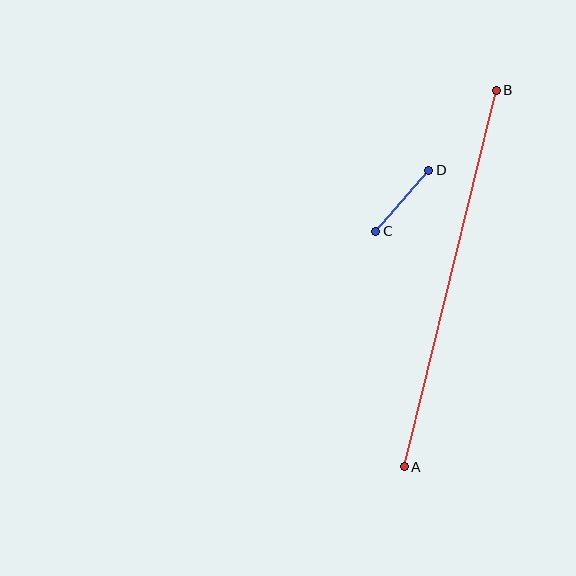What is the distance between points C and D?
The distance is approximately 81 pixels.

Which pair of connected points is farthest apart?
Points A and B are farthest apart.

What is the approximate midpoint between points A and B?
The midpoint is at approximately (450, 278) pixels.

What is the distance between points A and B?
The distance is approximately 387 pixels.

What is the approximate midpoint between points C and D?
The midpoint is at approximately (402, 201) pixels.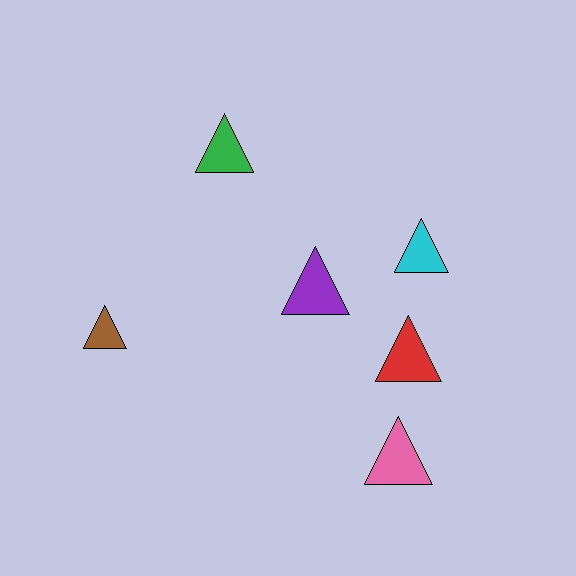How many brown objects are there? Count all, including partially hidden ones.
There is 1 brown object.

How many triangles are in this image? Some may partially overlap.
There are 6 triangles.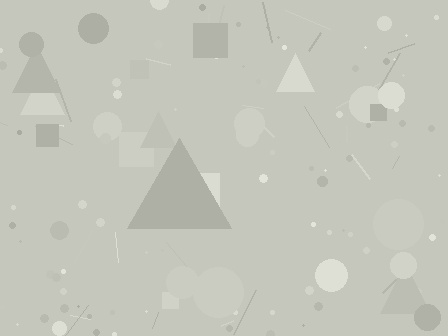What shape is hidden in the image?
A triangle is hidden in the image.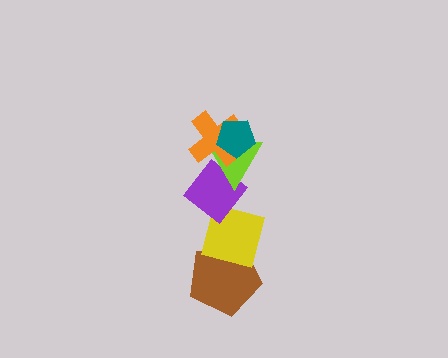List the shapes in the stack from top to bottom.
From top to bottom: the teal pentagon, the orange cross, the lime triangle, the purple diamond, the yellow square, the brown pentagon.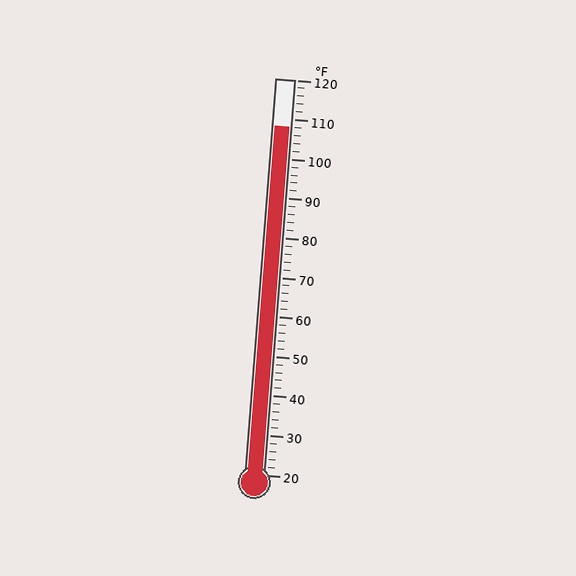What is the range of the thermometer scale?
The thermometer scale ranges from 20°F to 120°F.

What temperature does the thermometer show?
The thermometer shows approximately 108°F.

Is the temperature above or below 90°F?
The temperature is above 90°F.